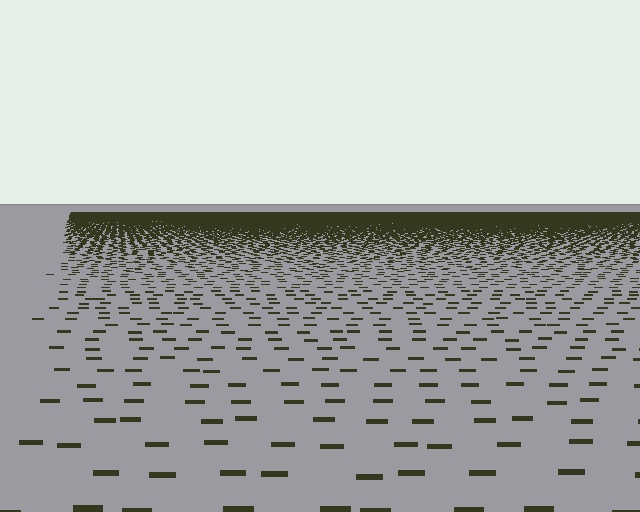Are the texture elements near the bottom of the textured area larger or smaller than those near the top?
Larger. Near the bottom, elements are closer to the viewer and appear at a bigger on-screen size.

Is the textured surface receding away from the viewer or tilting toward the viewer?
The surface is receding away from the viewer. Texture elements get smaller and denser toward the top.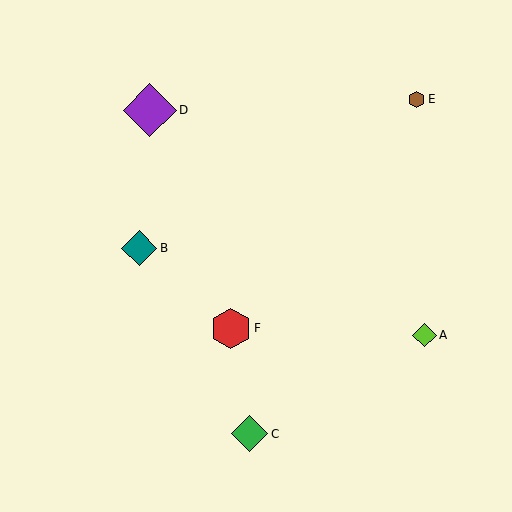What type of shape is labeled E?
Shape E is a brown hexagon.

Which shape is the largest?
The purple diamond (labeled D) is the largest.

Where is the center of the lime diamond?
The center of the lime diamond is at (424, 335).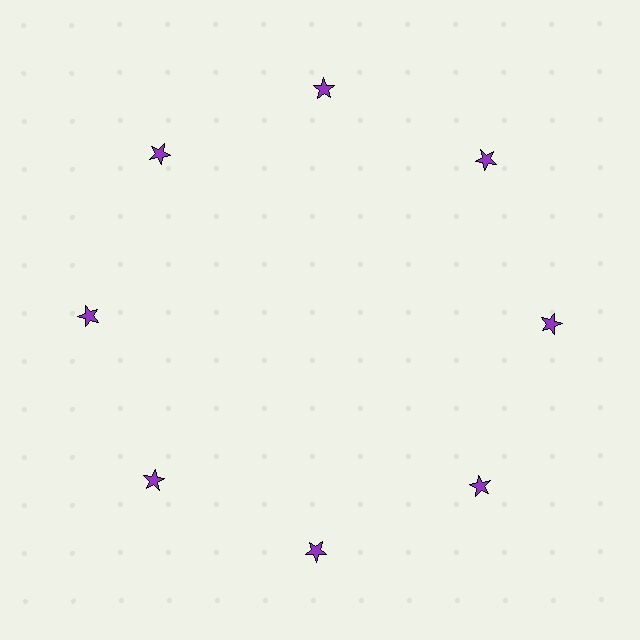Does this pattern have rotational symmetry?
Yes, this pattern has 8-fold rotational symmetry. It looks the same after rotating 45 degrees around the center.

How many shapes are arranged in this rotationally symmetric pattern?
There are 8 shapes, arranged in 8 groups of 1.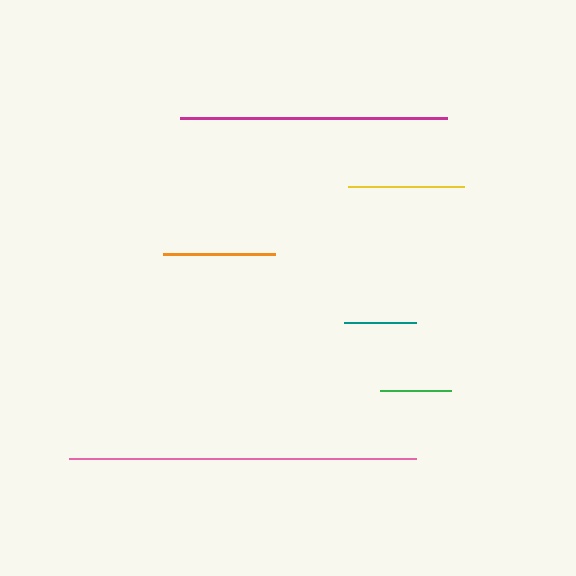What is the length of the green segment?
The green segment is approximately 71 pixels long.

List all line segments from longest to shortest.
From longest to shortest: pink, magenta, yellow, orange, teal, green.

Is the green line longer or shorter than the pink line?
The pink line is longer than the green line.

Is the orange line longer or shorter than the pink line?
The pink line is longer than the orange line.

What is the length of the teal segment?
The teal segment is approximately 72 pixels long.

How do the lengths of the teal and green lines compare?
The teal and green lines are approximately the same length.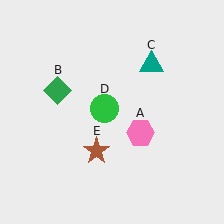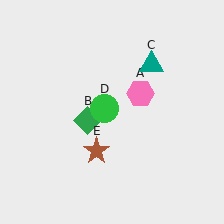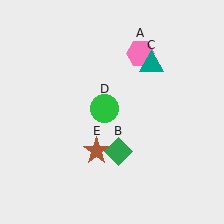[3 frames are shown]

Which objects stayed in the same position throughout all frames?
Teal triangle (object C) and green circle (object D) and brown star (object E) remained stationary.